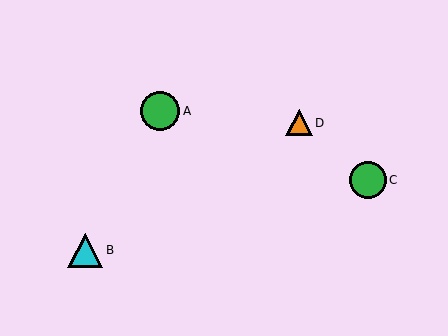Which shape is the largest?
The green circle (labeled A) is the largest.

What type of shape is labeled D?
Shape D is an orange triangle.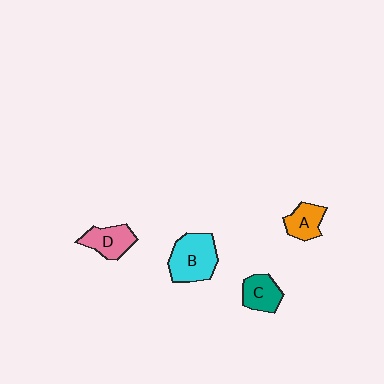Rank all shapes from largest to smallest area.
From largest to smallest: B (cyan), D (pink), C (teal), A (orange).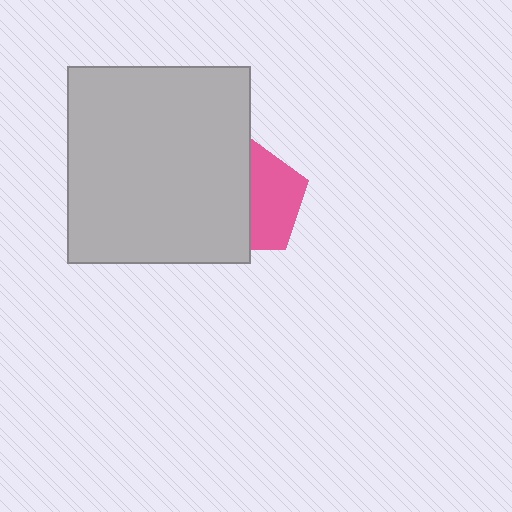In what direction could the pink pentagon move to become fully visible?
The pink pentagon could move right. That would shift it out from behind the light gray rectangle entirely.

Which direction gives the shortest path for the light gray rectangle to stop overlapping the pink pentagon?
Moving left gives the shortest separation.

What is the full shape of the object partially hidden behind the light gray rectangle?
The partially hidden object is a pink pentagon.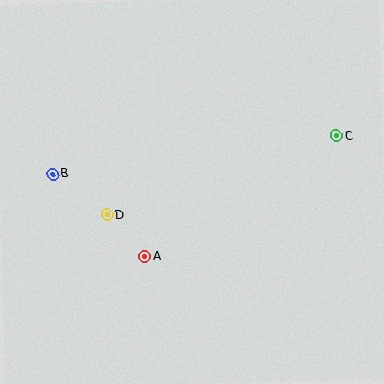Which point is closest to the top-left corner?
Point B is closest to the top-left corner.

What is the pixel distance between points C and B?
The distance between C and B is 286 pixels.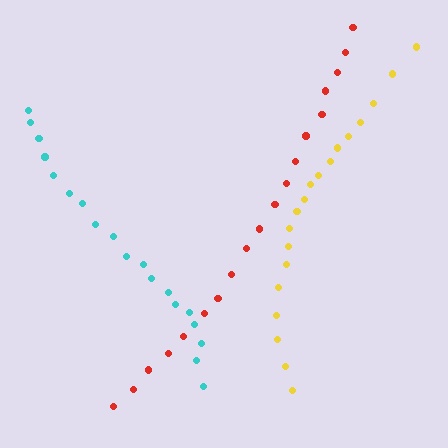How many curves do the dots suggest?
There are 3 distinct paths.